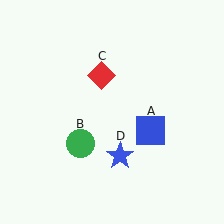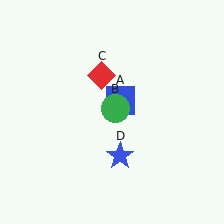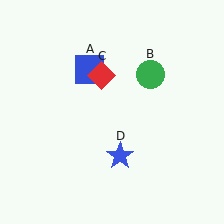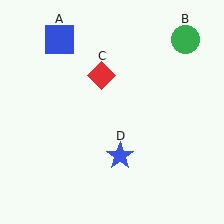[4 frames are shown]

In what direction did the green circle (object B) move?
The green circle (object B) moved up and to the right.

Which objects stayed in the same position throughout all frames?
Red diamond (object C) and blue star (object D) remained stationary.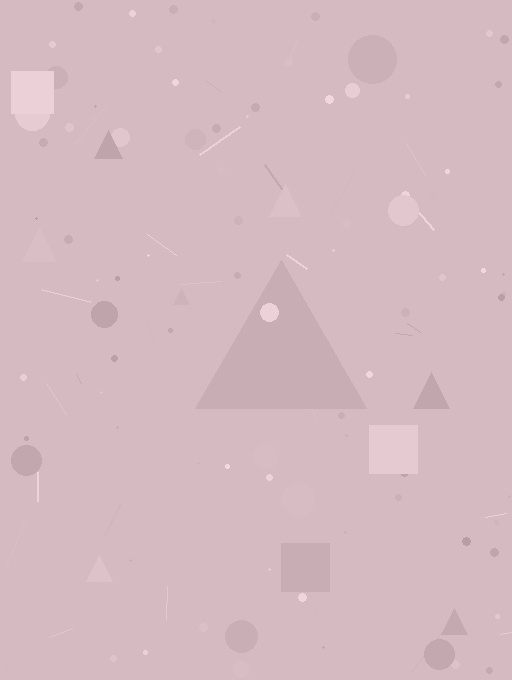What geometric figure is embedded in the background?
A triangle is embedded in the background.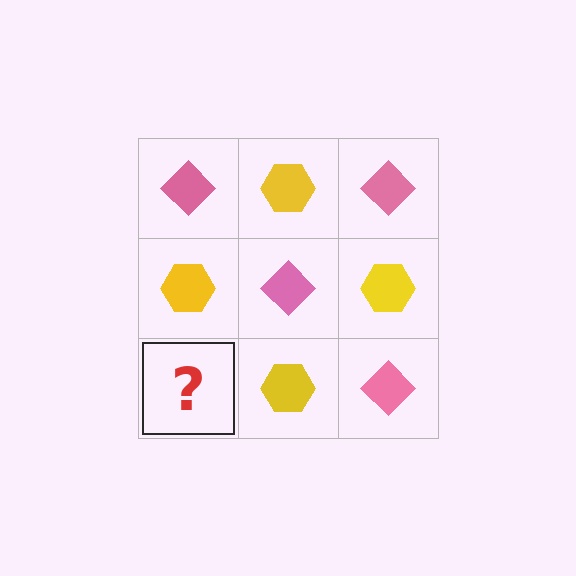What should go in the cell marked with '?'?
The missing cell should contain a pink diamond.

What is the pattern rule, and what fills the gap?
The rule is that it alternates pink diamond and yellow hexagon in a checkerboard pattern. The gap should be filled with a pink diamond.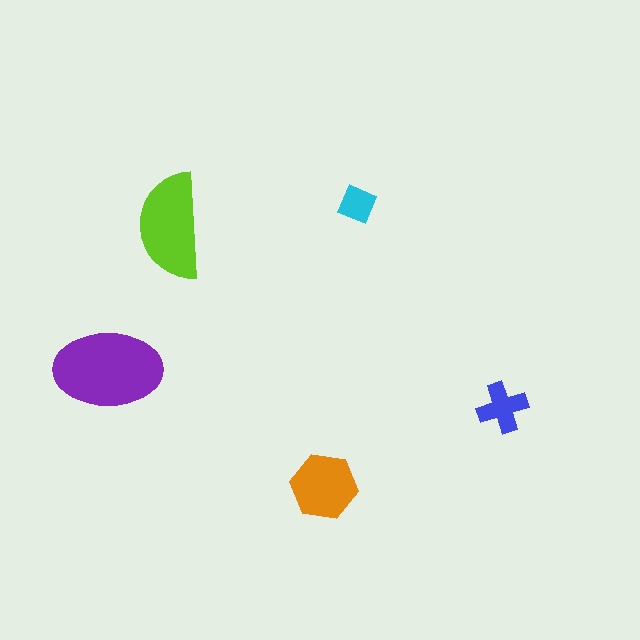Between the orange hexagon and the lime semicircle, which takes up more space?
The lime semicircle.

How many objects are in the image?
There are 5 objects in the image.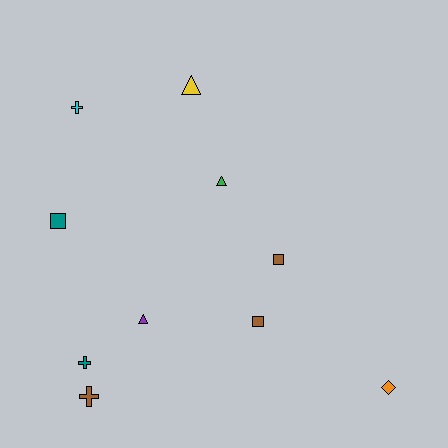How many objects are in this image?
There are 10 objects.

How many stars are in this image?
There are no stars.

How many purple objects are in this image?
There is 1 purple object.